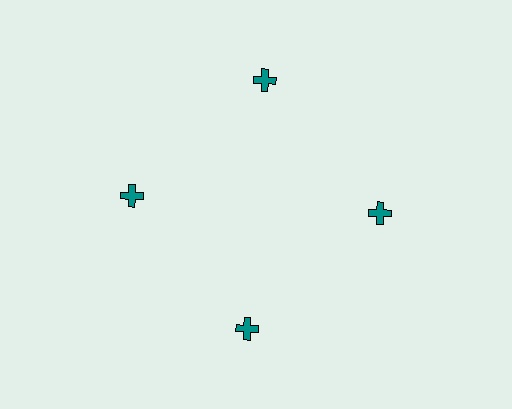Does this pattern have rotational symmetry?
Yes, this pattern has 4-fold rotational symmetry. It looks the same after rotating 90 degrees around the center.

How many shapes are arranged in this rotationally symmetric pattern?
There are 4 shapes, arranged in 4 groups of 1.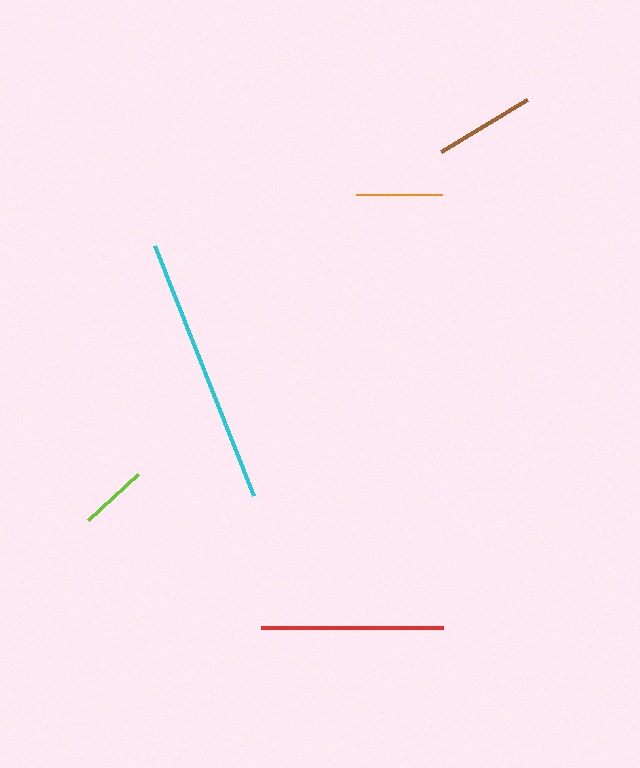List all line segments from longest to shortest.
From longest to shortest: cyan, red, brown, orange, lime.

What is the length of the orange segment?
The orange segment is approximately 86 pixels long.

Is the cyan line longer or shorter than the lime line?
The cyan line is longer than the lime line.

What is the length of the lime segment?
The lime segment is approximately 68 pixels long.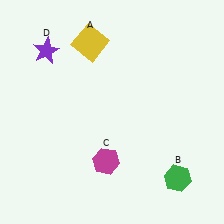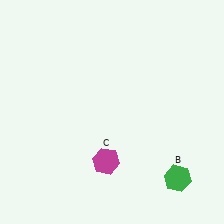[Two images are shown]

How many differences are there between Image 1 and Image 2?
There are 2 differences between the two images.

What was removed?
The purple star (D), the yellow square (A) were removed in Image 2.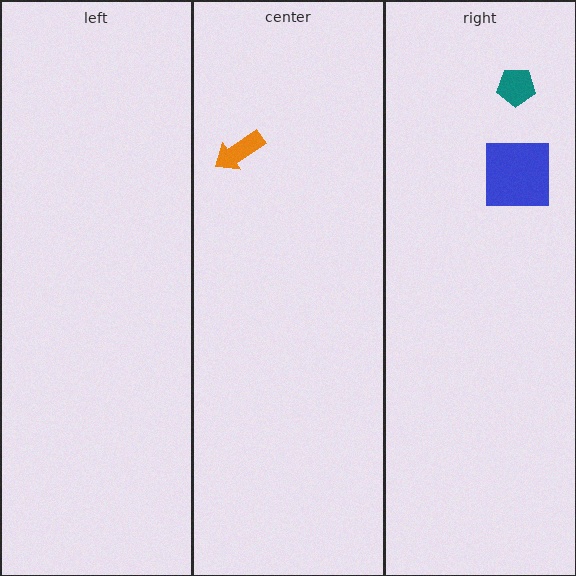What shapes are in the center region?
The orange arrow.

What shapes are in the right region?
The teal pentagon, the blue square.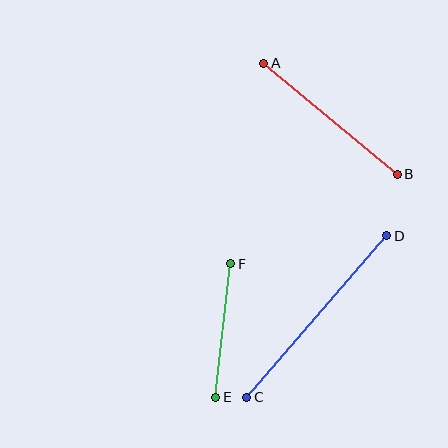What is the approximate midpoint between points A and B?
The midpoint is at approximately (330, 119) pixels.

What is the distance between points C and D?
The distance is approximately 214 pixels.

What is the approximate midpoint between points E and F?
The midpoint is at approximately (223, 331) pixels.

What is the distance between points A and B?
The distance is approximately 174 pixels.